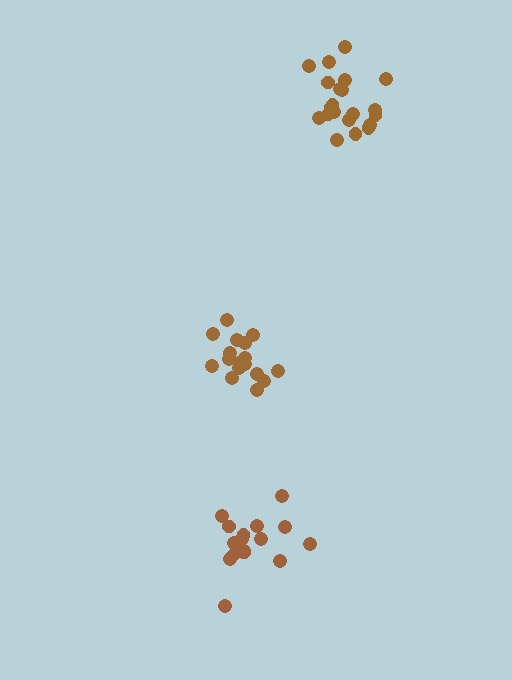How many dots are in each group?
Group 1: 21 dots, Group 2: 17 dots, Group 3: 17 dots (55 total).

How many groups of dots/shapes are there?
There are 3 groups.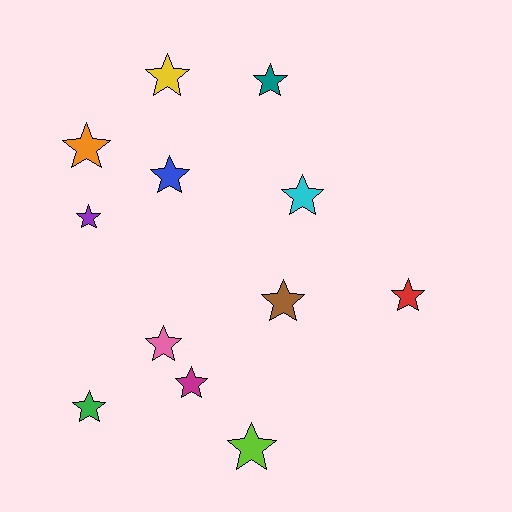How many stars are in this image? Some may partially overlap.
There are 12 stars.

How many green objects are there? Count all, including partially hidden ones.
There is 1 green object.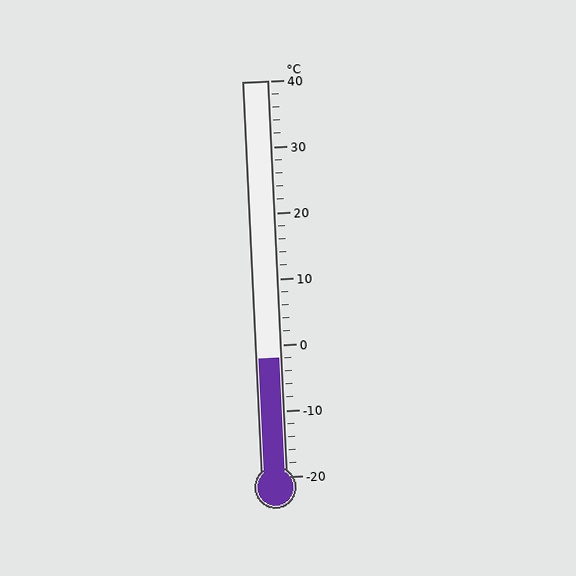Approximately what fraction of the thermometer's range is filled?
The thermometer is filled to approximately 30% of its range.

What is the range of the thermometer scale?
The thermometer scale ranges from -20°C to 40°C.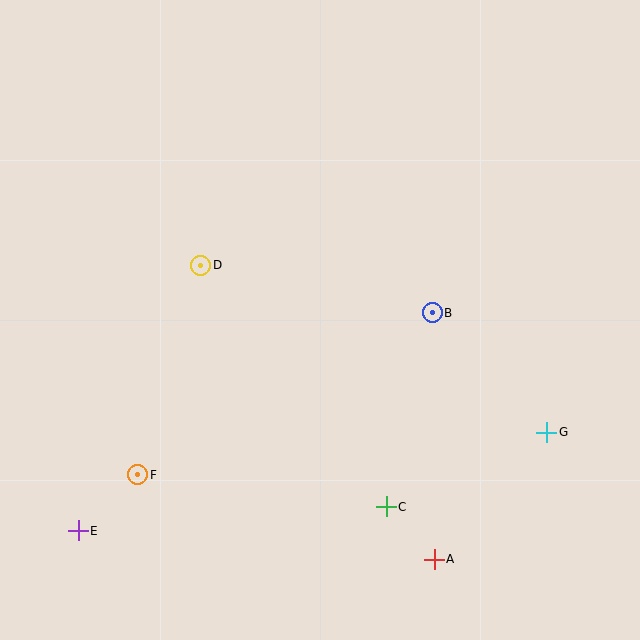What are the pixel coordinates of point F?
Point F is at (138, 475).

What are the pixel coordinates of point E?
Point E is at (78, 531).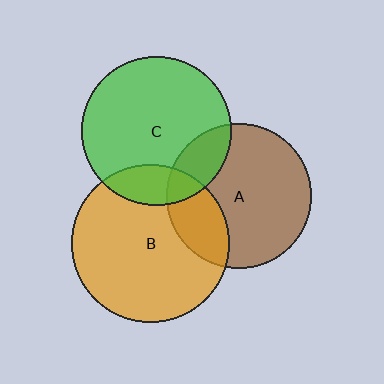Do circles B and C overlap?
Yes.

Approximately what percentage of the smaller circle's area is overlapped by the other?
Approximately 15%.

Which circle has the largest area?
Circle B (orange).